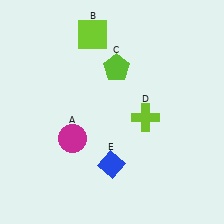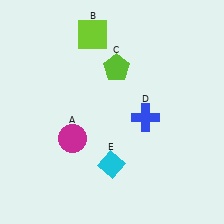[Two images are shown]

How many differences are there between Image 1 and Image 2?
There are 2 differences between the two images.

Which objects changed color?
D changed from lime to blue. E changed from blue to cyan.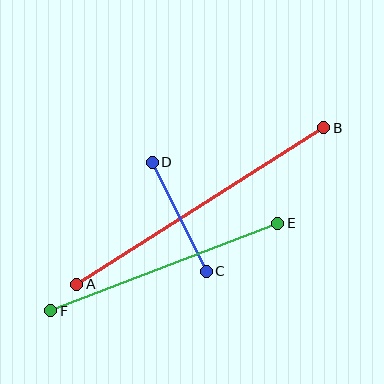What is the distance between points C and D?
The distance is approximately 122 pixels.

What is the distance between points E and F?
The distance is approximately 244 pixels.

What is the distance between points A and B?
The distance is approximately 292 pixels.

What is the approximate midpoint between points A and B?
The midpoint is at approximately (200, 206) pixels.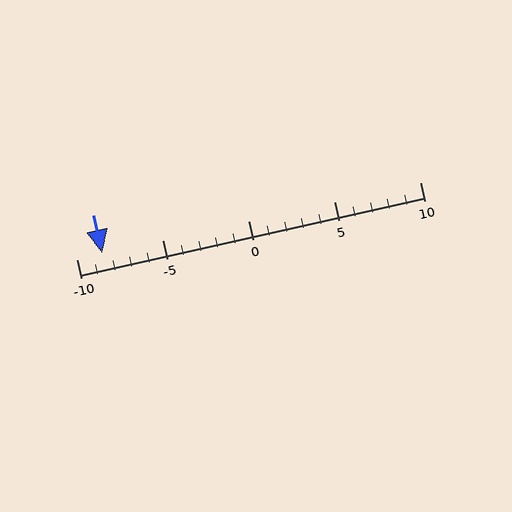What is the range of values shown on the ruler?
The ruler shows values from -10 to 10.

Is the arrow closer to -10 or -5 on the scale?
The arrow is closer to -10.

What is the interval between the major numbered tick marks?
The major tick marks are spaced 5 units apart.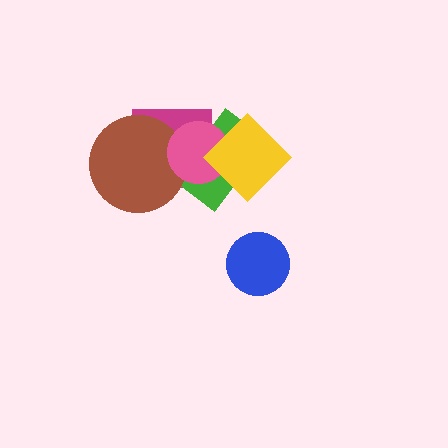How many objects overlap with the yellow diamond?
2 objects overlap with the yellow diamond.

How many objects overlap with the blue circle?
0 objects overlap with the blue circle.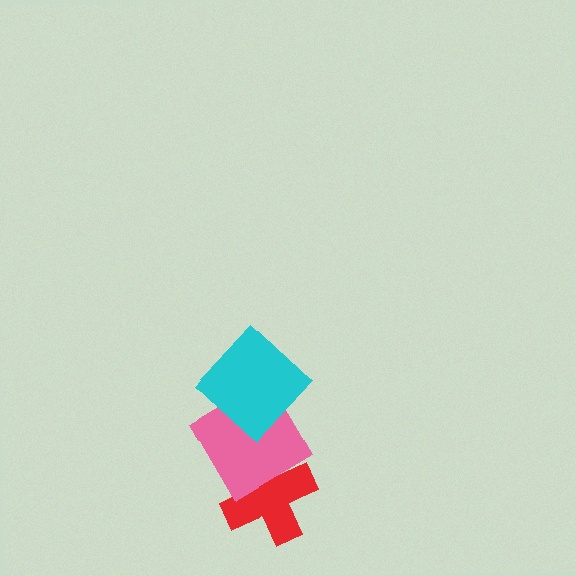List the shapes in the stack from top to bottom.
From top to bottom: the cyan diamond, the pink diamond, the red cross.